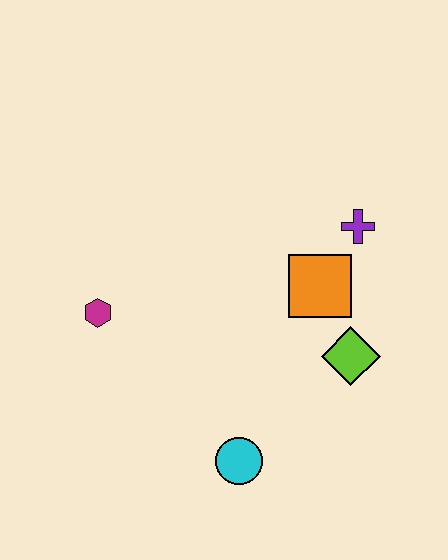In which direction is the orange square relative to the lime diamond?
The orange square is above the lime diamond.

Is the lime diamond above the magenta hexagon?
No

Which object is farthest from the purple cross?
The magenta hexagon is farthest from the purple cross.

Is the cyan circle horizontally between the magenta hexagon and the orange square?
Yes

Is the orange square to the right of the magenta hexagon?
Yes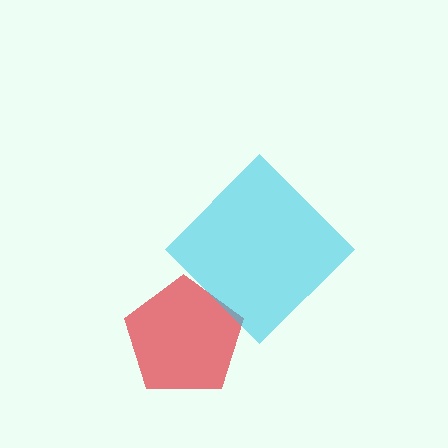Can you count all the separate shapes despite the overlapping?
Yes, there are 2 separate shapes.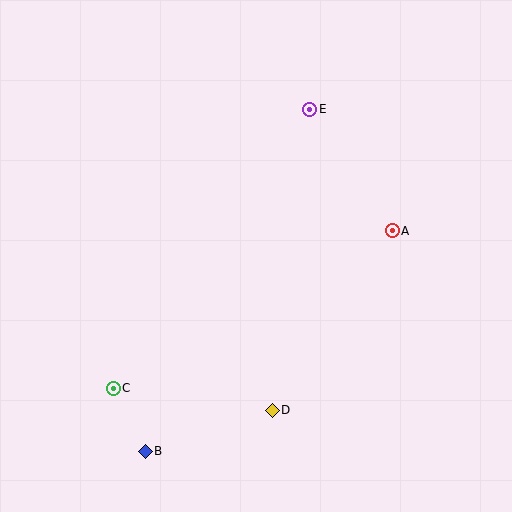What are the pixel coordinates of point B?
Point B is at (145, 451).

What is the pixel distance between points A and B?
The distance between A and B is 331 pixels.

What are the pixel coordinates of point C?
Point C is at (113, 388).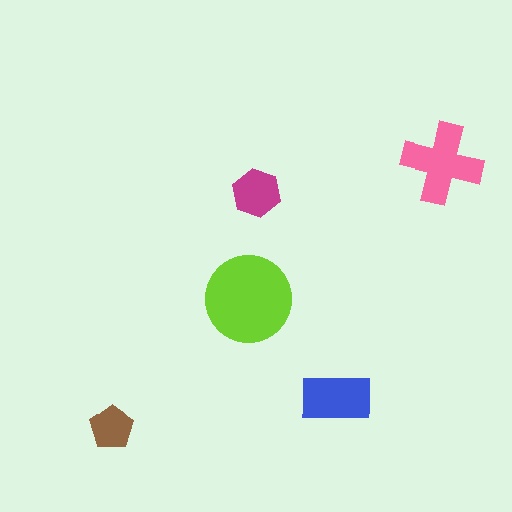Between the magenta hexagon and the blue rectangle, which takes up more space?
The blue rectangle.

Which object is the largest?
The lime circle.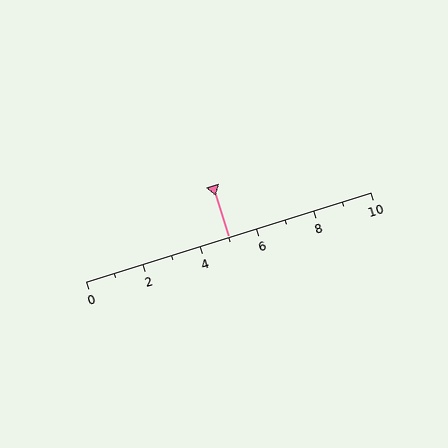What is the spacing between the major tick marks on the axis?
The major ticks are spaced 2 apart.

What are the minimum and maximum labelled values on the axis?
The axis runs from 0 to 10.